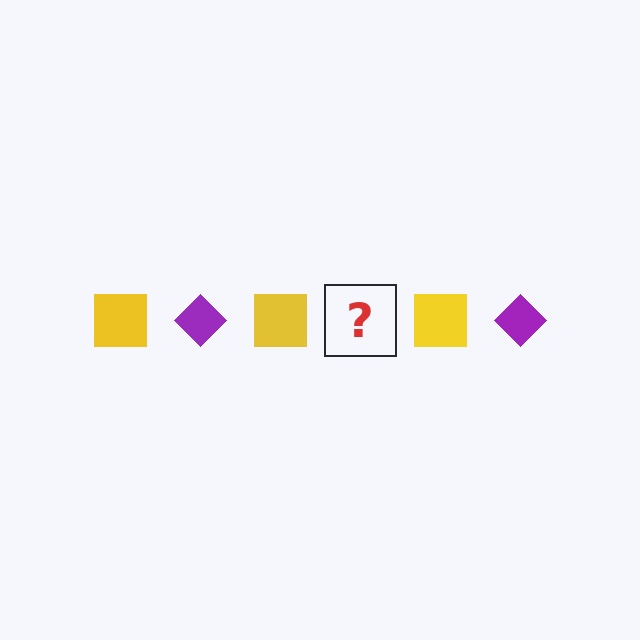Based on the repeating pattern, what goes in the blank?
The blank should be a purple diamond.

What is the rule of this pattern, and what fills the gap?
The rule is that the pattern alternates between yellow square and purple diamond. The gap should be filled with a purple diamond.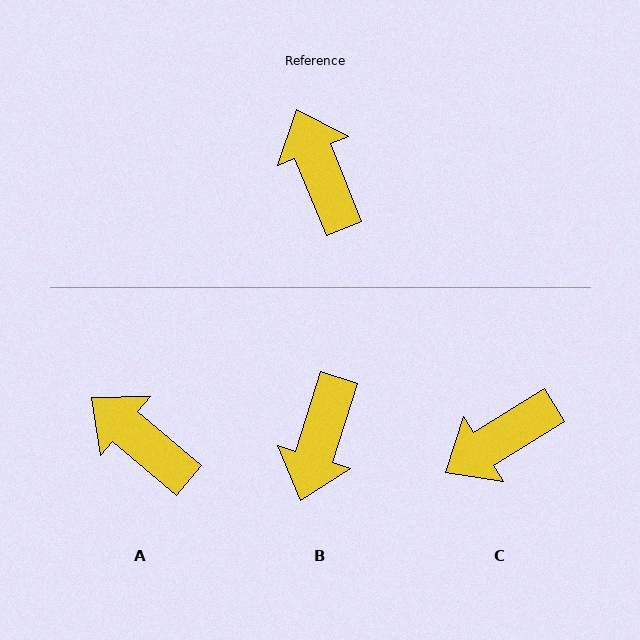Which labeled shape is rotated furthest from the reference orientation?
B, about 141 degrees away.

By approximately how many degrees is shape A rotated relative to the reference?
Approximately 28 degrees counter-clockwise.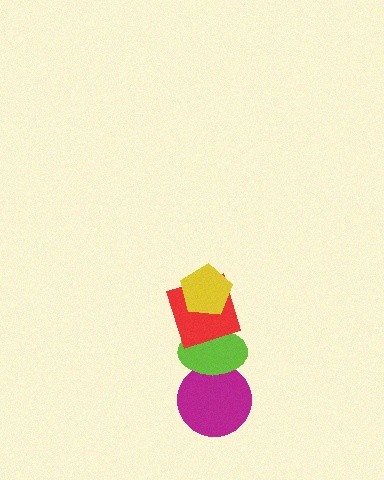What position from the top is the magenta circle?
The magenta circle is 4th from the top.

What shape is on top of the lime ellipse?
The red square is on top of the lime ellipse.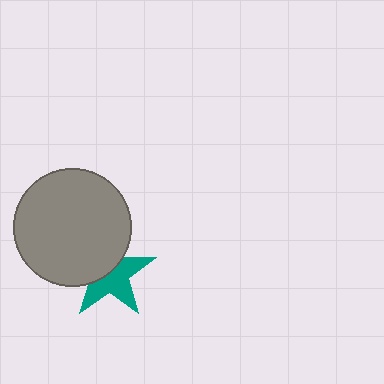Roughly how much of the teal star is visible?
About half of it is visible (roughly 56%).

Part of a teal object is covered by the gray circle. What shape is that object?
It is a star.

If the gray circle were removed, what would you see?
You would see the complete teal star.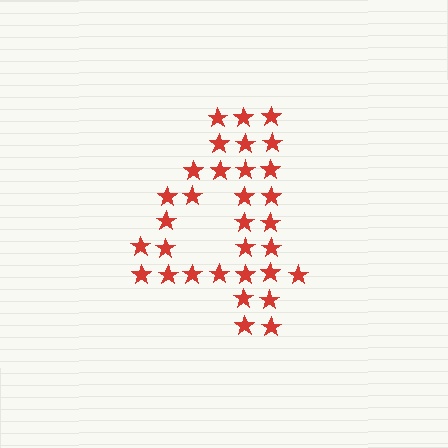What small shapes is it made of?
It is made of small stars.